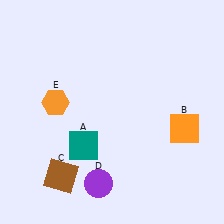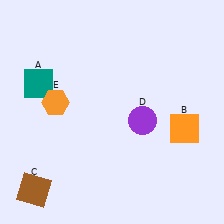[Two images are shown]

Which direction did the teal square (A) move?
The teal square (A) moved up.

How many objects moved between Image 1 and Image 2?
3 objects moved between the two images.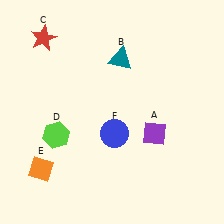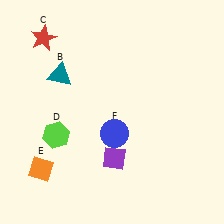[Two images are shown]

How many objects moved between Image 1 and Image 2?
2 objects moved between the two images.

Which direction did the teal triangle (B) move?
The teal triangle (B) moved left.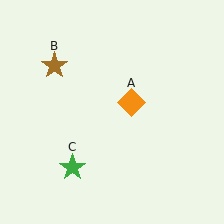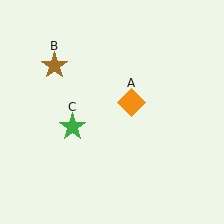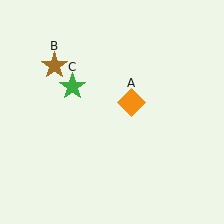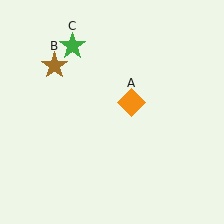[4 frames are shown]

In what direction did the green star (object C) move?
The green star (object C) moved up.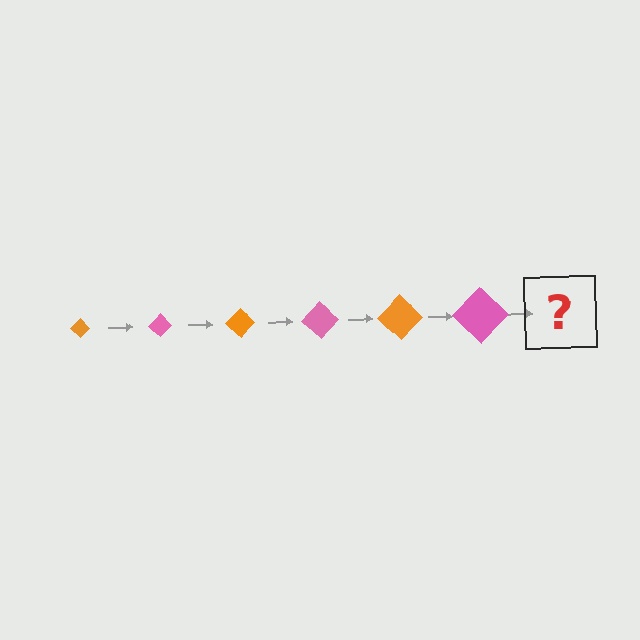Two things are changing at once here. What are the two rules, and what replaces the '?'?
The two rules are that the diamond grows larger each step and the color cycles through orange and pink. The '?' should be an orange diamond, larger than the previous one.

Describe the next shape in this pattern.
It should be an orange diamond, larger than the previous one.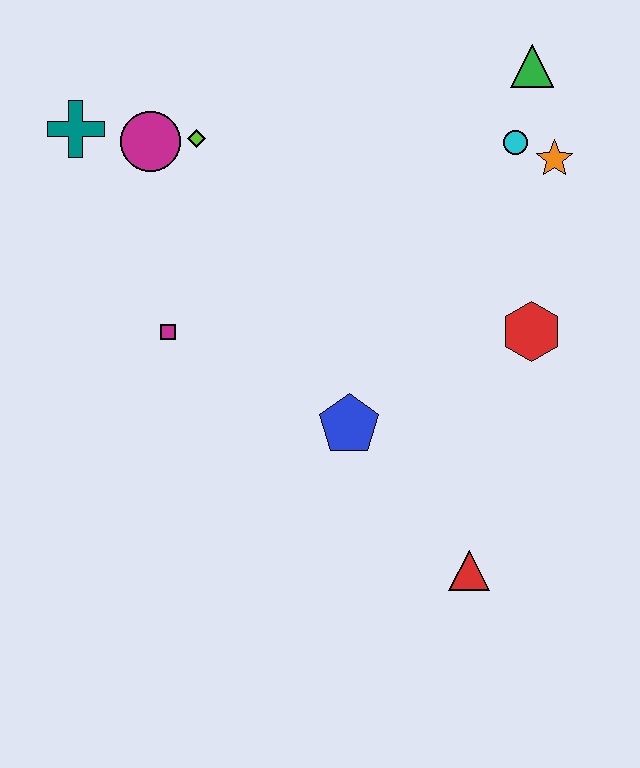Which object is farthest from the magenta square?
The green triangle is farthest from the magenta square.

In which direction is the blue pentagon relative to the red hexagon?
The blue pentagon is to the left of the red hexagon.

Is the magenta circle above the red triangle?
Yes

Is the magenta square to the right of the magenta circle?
Yes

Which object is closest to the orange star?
The cyan circle is closest to the orange star.